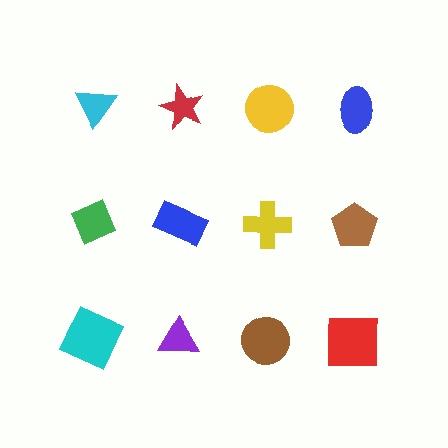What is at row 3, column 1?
A cyan square.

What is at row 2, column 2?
A blue rectangle.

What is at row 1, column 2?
A red star.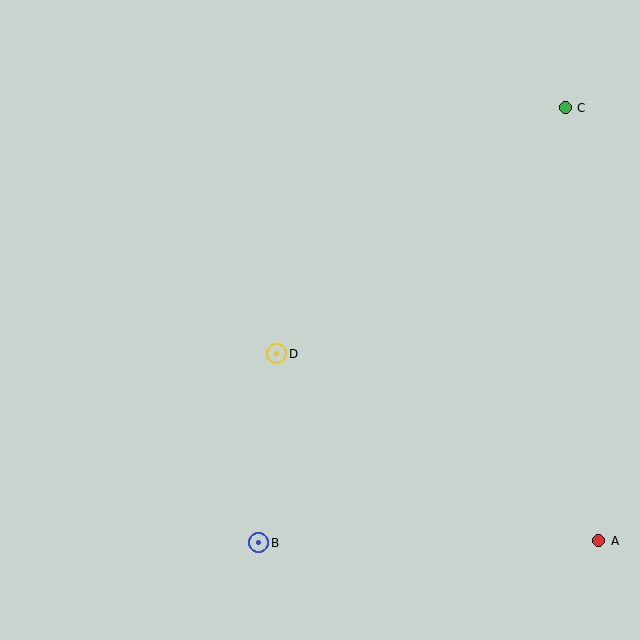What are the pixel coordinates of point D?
Point D is at (277, 354).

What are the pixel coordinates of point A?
Point A is at (599, 541).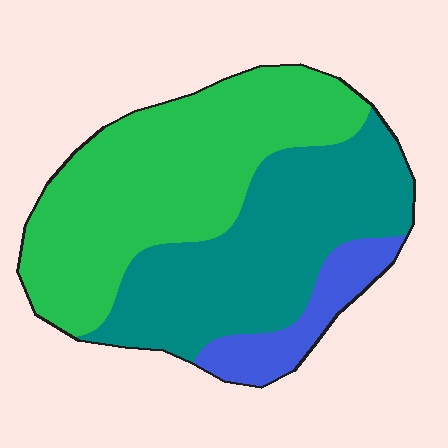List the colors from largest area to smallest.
From largest to smallest: green, teal, blue.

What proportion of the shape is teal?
Teal takes up between a third and a half of the shape.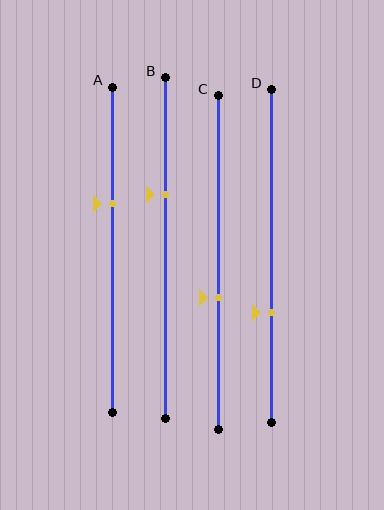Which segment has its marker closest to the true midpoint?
Segment C has its marker closest to the true midpoint.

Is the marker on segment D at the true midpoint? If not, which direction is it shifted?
No, the marker on segment D is shifted downward by about 17% of the segment length.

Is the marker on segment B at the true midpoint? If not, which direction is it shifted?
No, the marker on segment B is shifted upward by about 16% of the segment length.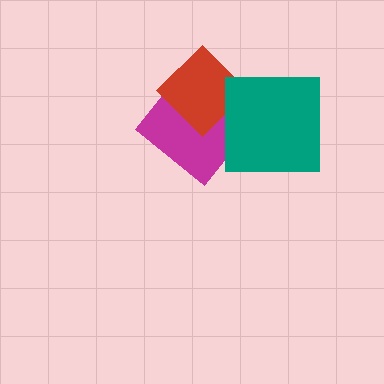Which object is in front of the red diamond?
The teal square is in front of the red diamond.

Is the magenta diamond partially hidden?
Yes, it is partially covered by another shape.